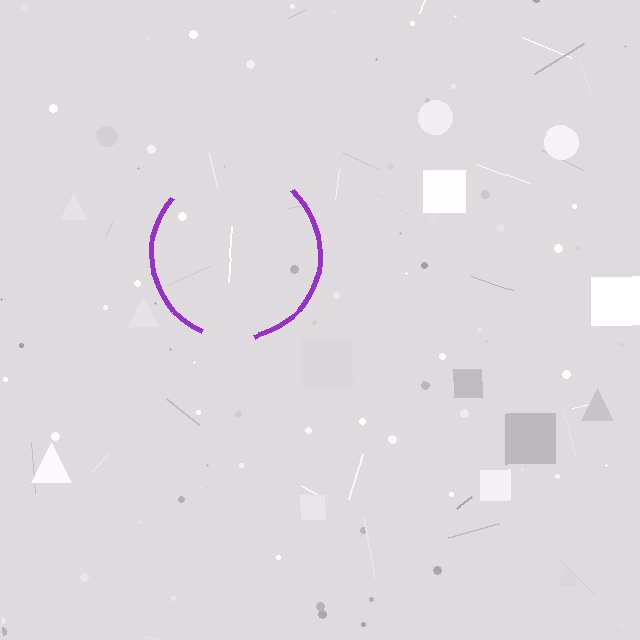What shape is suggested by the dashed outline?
The dashed outline suggests a circle.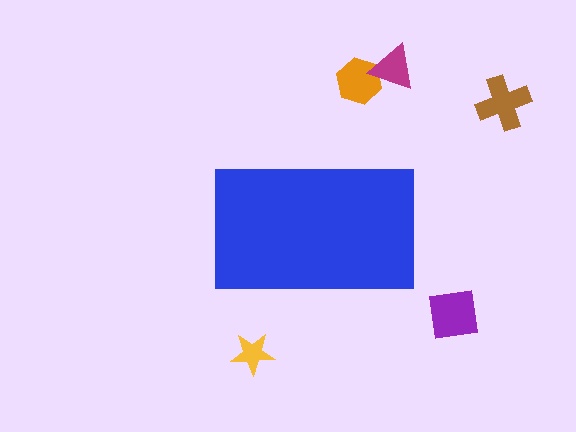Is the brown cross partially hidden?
No, the brown cross is fully visible.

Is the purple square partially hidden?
No, the purple square is fully visible.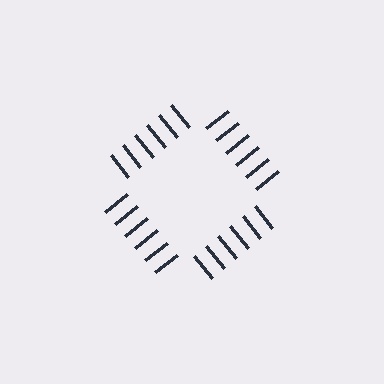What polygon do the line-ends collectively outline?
An illusory square — the line segments terminate on its edges but no continuous stroke is drawn.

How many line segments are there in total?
24 — 6 along each of the 4 edges.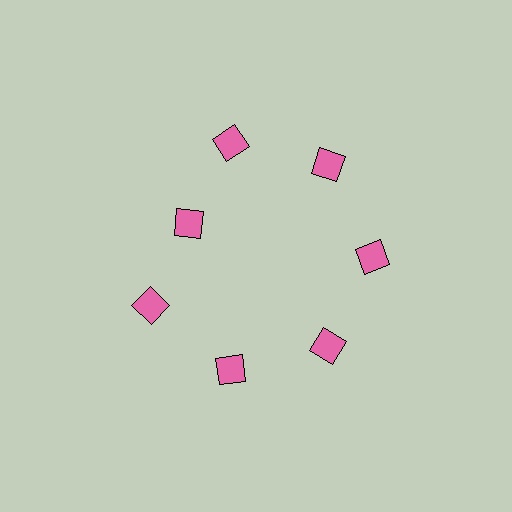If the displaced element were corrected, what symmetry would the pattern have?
It would have 7-fold rotational symmetry — the pattern would map onto itself every 51 degrees.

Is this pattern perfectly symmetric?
No. The 7 pink squares are arranged in a ring, but one element near the 10 o'clock position is pulled inward toward the center, breaking the 7-fold rotational symmetry.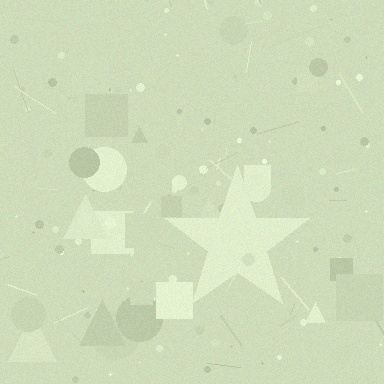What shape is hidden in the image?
A star is hidden in the image.